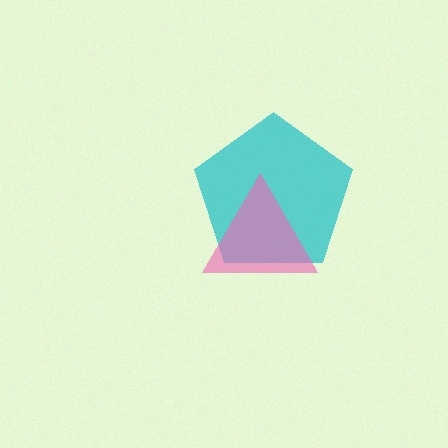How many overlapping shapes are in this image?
There are 2 overlapping shapes in the image.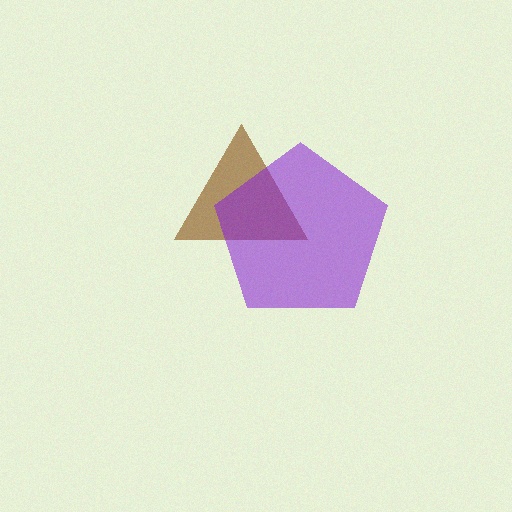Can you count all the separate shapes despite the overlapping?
Yes, there are 2 separate shapes.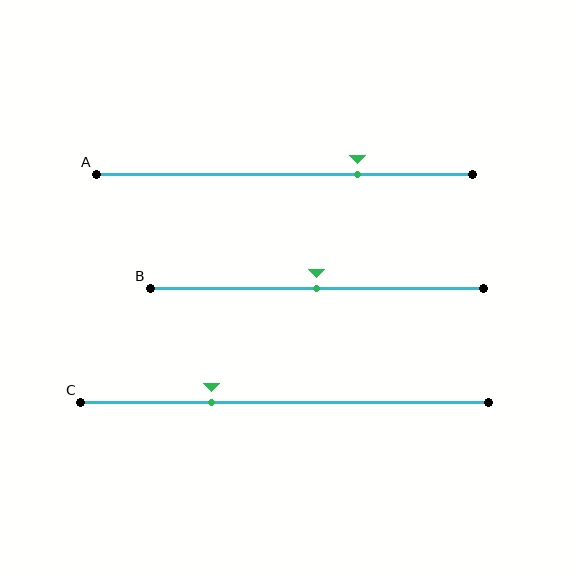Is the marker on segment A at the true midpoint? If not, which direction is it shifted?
No, the marker on segment A is shifted to the right by about 19% of the segment length.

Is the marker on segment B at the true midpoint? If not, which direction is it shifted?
Yes, the marker on segment B is at the true midpoint.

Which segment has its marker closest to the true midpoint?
Segment B has its marker closest to the true midpoint.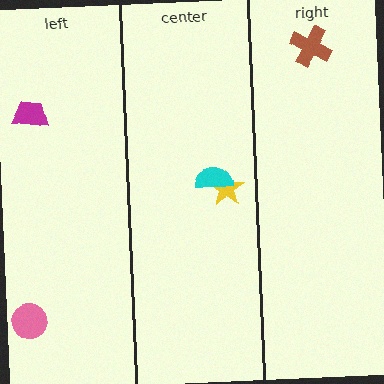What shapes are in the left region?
The magenta trapezoid, the pink circle.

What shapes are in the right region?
The brown cross.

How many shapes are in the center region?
2.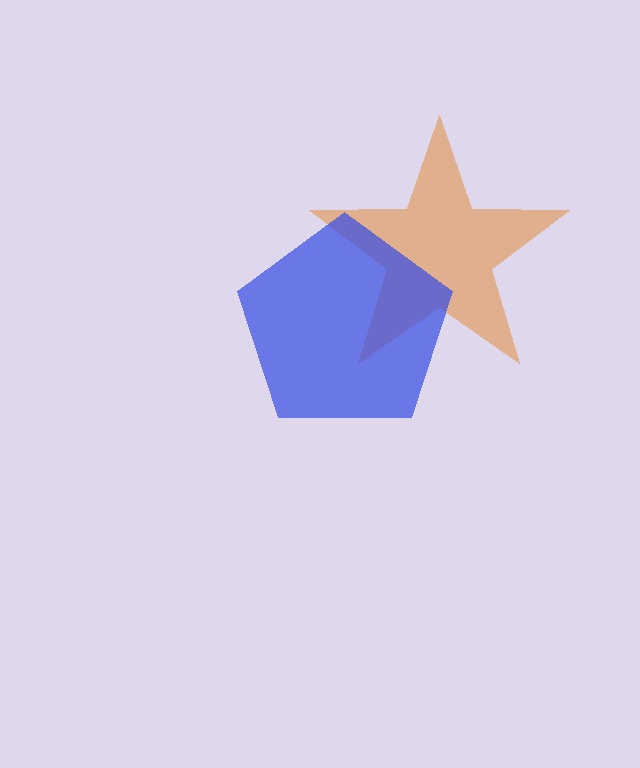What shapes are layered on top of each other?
The layered shapes are: an orange star, a blue pentagon.